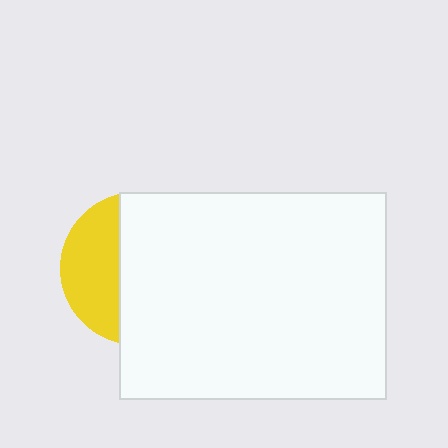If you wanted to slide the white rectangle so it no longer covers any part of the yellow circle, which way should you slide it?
Slide it right — that is the most direct way to separate the two shapes.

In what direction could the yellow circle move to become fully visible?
The yellow circle could move left. That would shift it out from behind the white rectangle entirely.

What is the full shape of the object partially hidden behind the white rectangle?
The partially hidden object is a yellow circle.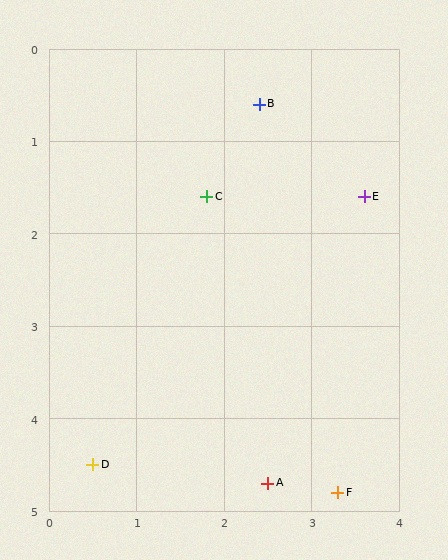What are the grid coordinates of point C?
Point C is at approximately (1.8, 1.6).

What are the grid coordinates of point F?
Point F is at approximately (3.3, 4.8).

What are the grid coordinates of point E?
Point E is at approximately (3.6, 1.6).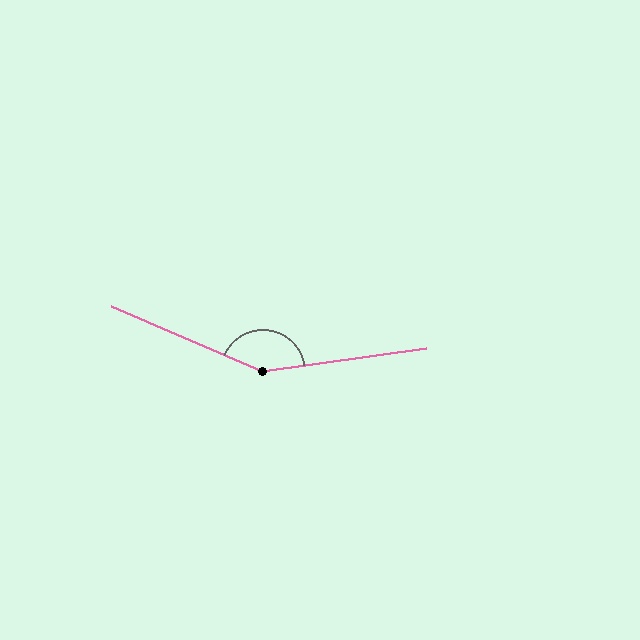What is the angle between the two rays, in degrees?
Approximately 149 degrees.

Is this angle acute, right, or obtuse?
It is obtuse.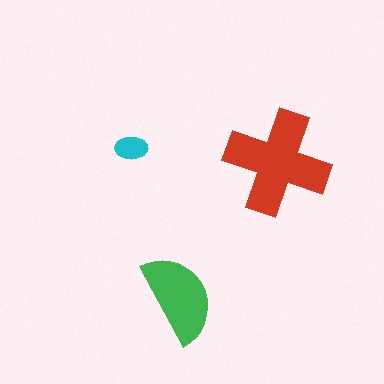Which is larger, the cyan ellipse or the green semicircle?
The green semicircle.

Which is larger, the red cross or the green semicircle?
The red cross.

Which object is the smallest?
The cyan ellipse.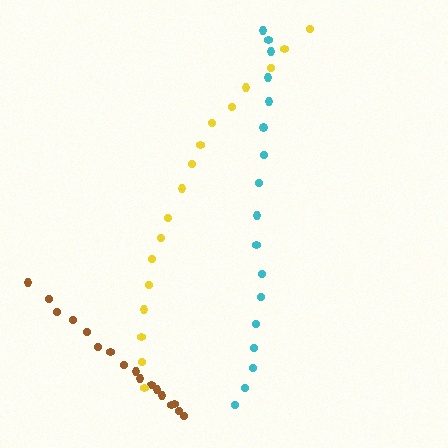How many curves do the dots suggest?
There are 3 distinct paths.